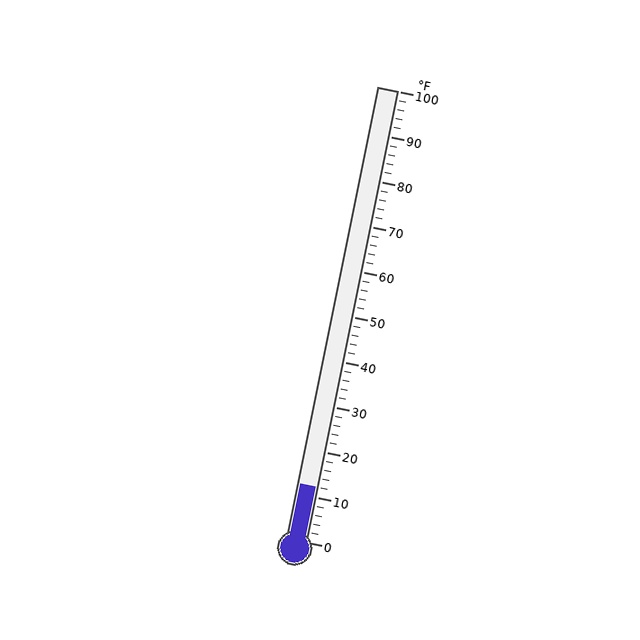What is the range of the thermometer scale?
The thermometer scale ranges from 0°F to 100°F.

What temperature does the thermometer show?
The thermometer shows approximately 12°F.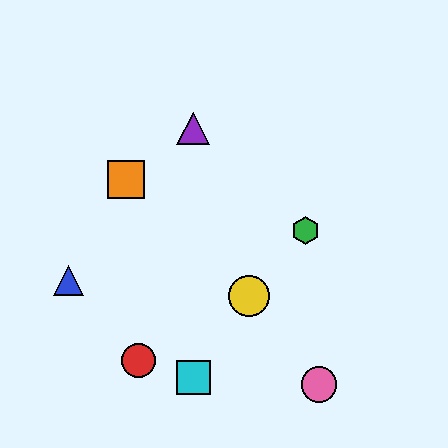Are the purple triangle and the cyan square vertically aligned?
Yes, both are at x≈193.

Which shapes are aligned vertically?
The purple triangle, the cyan square are aligned vertically.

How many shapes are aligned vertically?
2 shapes (the purple triangle, the cyan square) are aligned vertically.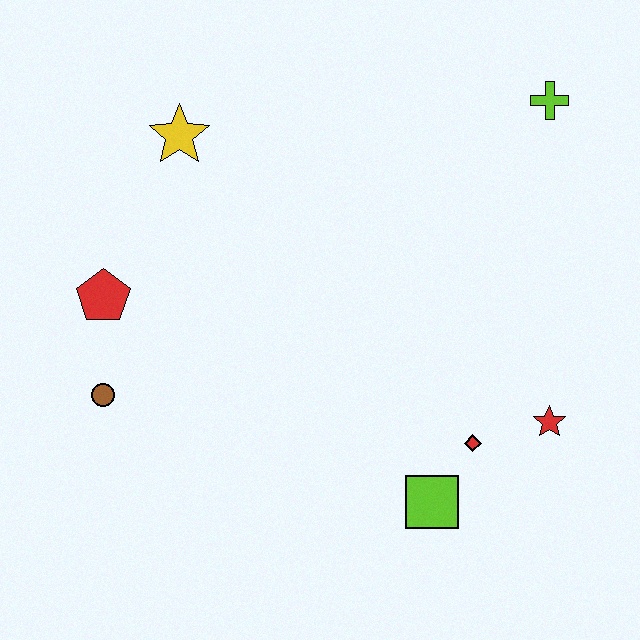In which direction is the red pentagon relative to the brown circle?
The red pentagon is above the brown circle.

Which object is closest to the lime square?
The red diamond is closest to the lime square.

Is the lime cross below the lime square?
No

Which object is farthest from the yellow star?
The red star is farthest from the yellow star.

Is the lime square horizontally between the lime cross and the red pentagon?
Yes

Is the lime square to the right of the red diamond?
No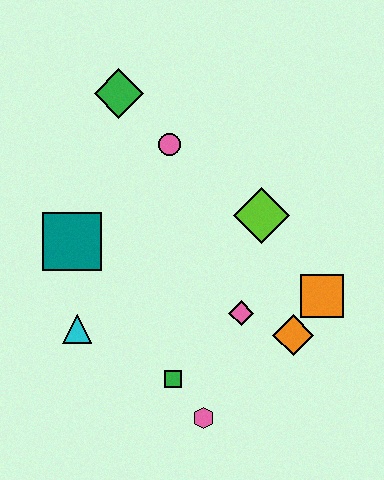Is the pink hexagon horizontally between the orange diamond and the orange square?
No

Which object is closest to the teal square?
The cyan triangle is closest to the teal square.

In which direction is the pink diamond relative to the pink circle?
The pink diamond is below the pink circle.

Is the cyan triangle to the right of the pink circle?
No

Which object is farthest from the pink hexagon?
The green diamond is farthest from the pink hexagon.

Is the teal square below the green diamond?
Yes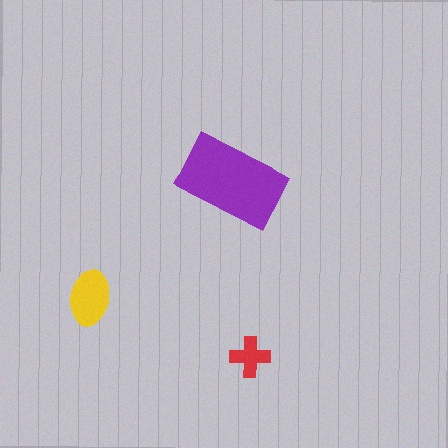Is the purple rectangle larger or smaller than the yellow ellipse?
Larger.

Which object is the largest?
The purple rectangle.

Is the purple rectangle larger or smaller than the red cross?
Larger.